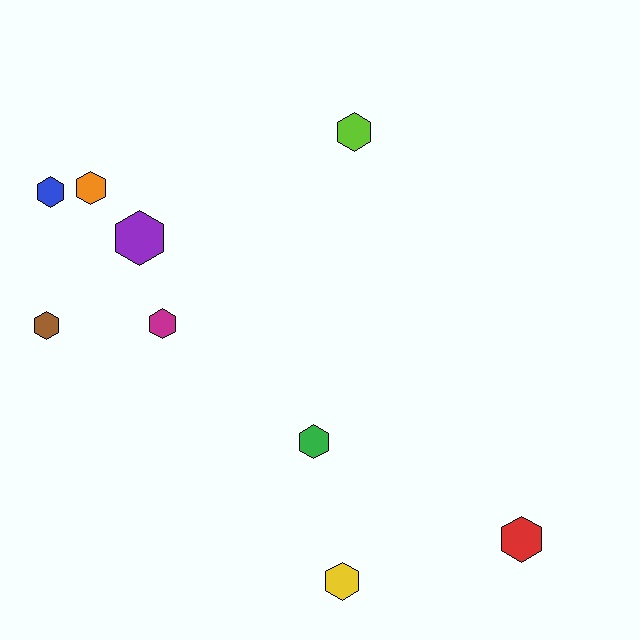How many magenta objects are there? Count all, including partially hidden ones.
There is 1 magenta object.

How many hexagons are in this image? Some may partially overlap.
There are 9 hexagons.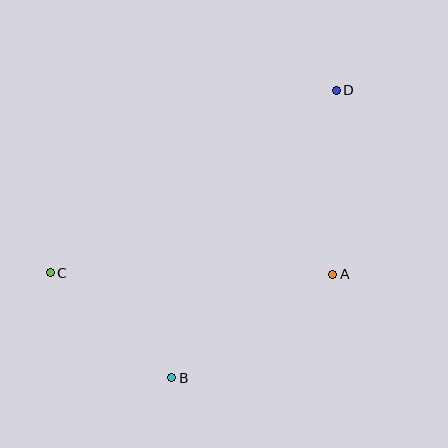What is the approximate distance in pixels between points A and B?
The distance between A and B is approximately 191 pixels.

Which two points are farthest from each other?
Points C and D are farthest from each other.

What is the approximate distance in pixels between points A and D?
The distance between A and D is approximately 184 pixels.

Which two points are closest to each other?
Points B and C are closest to each other.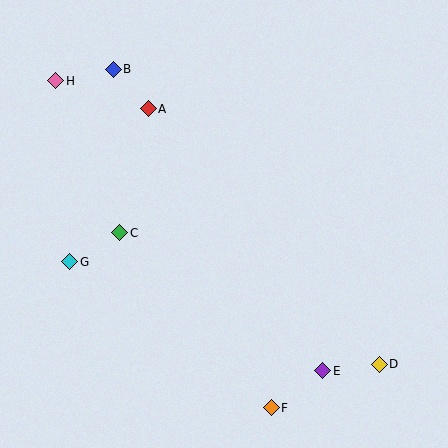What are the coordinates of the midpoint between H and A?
The midpoint between H and A is at (102, 95).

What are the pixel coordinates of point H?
Point H is at (56, 81).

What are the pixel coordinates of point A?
Point A is at (148, 109).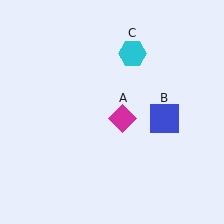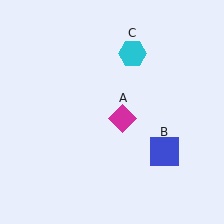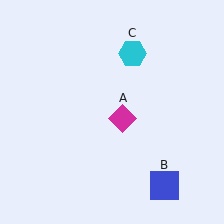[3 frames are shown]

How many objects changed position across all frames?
1 object changed position: blue square (object B).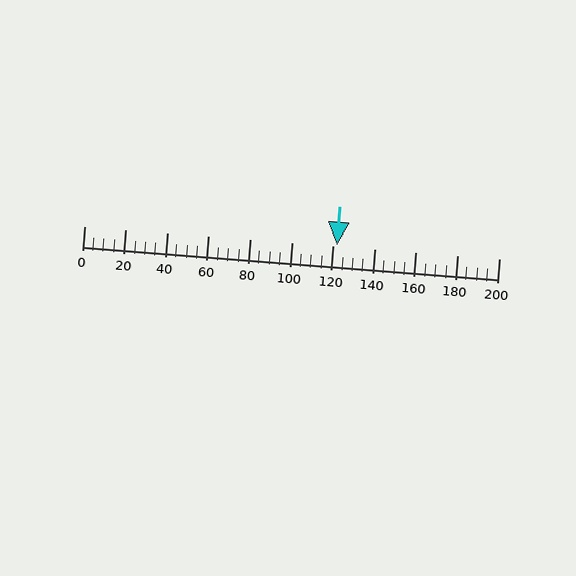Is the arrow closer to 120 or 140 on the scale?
The arrow is closer to 120.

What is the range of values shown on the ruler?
The ruler shows values from 0 to 200.